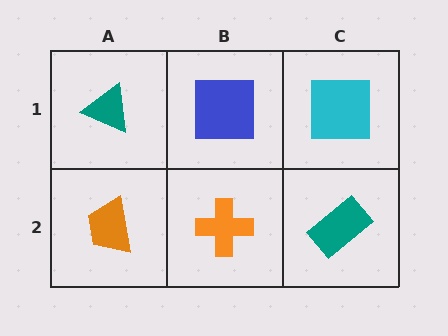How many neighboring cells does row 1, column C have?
2.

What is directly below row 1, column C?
A teal rectangle.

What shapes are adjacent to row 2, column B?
A blue square (row 1, column B), an orange trapezoid (row 2, column A), a teal rectangle (row 2, column C).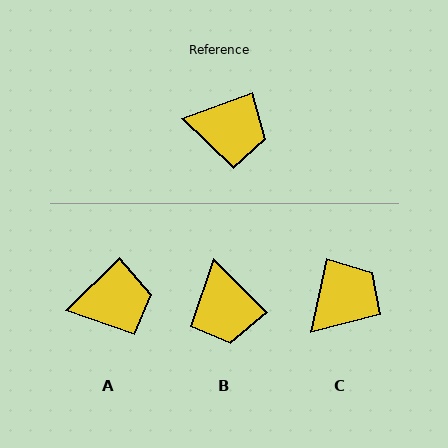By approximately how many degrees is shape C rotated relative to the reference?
Approximately 58 degrees counter-clockwise.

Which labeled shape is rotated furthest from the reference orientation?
B, about 65 degrees away.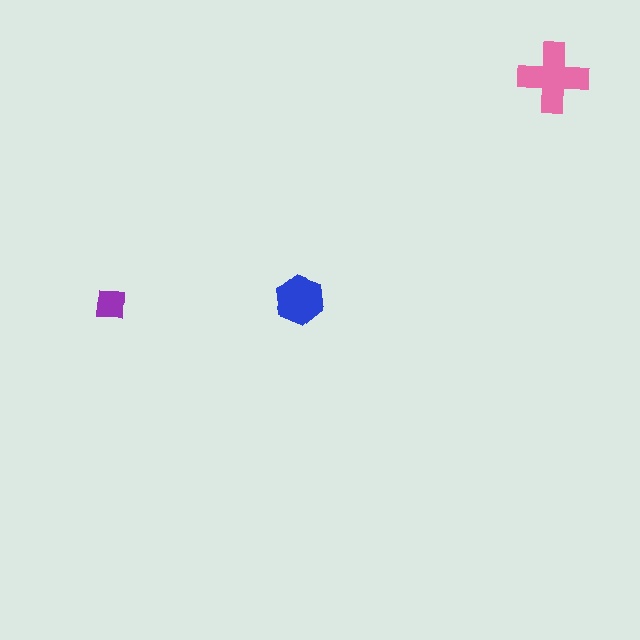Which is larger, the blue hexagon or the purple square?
The blue hexagon.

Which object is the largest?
The pink cross.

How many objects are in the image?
There are 3 objects in the image.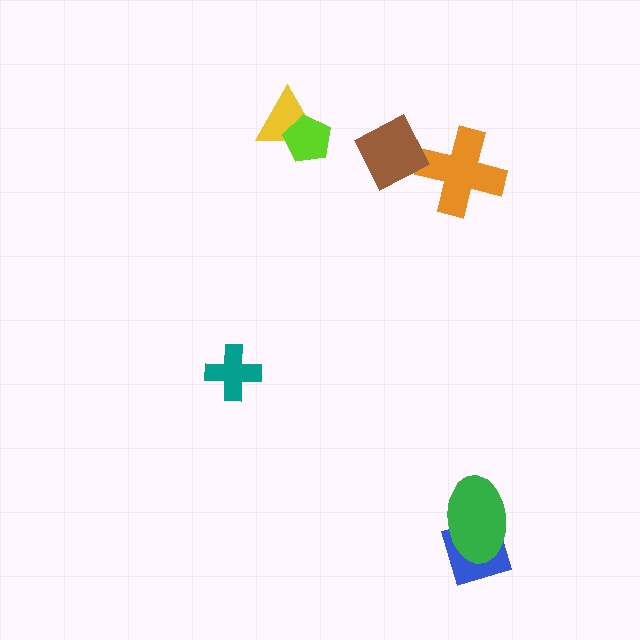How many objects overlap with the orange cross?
0 objects overlap with the orange cross.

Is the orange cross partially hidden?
No, no other shape covers it.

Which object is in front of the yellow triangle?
The lime pentagon is in front of the yellow triangle.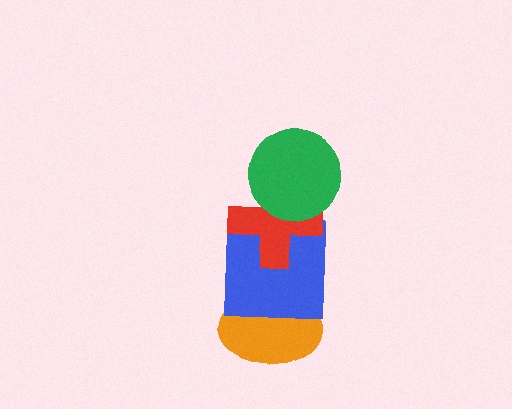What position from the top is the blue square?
The blue square is 3rd from the top.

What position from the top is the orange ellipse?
The orange ellipse is 4th from the top.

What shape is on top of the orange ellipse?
The blue square is on top of the orange ellipse.